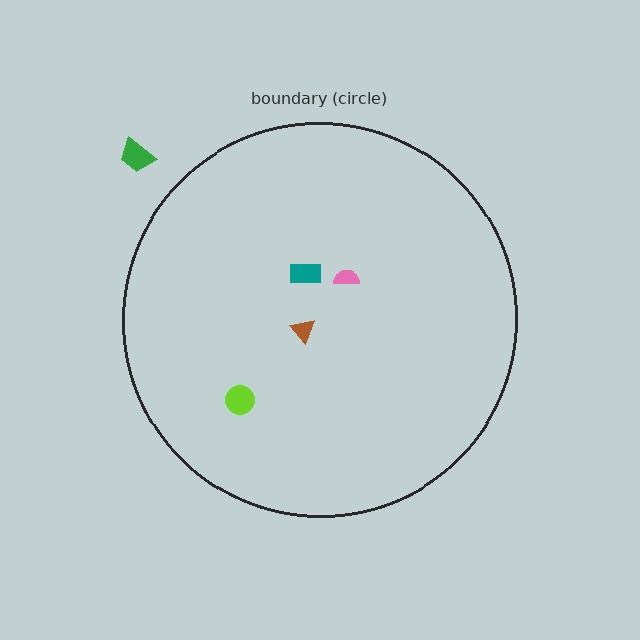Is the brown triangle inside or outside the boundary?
Inside.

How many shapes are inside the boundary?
4 inside, 1 outside.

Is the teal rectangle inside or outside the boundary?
Inside.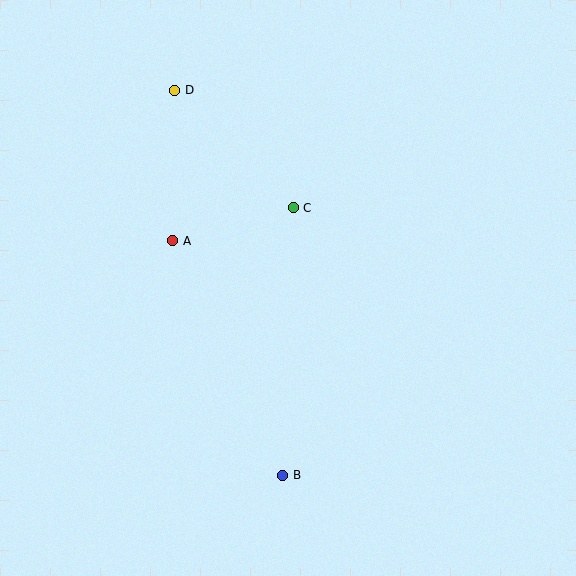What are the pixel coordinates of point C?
Point C is at (293, 208).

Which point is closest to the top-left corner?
Point D is closest to the top-left corner.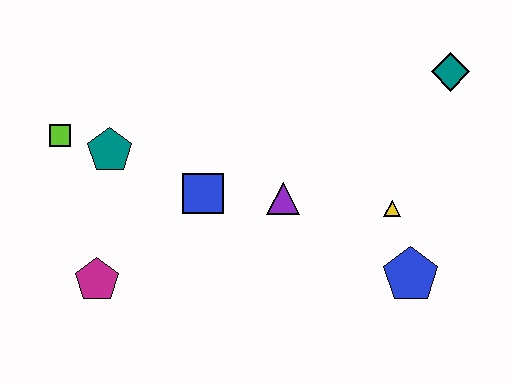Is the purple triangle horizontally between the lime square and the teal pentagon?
No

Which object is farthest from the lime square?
The teal diamond is farthest from the lime square.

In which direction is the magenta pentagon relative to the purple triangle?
The magenta pentagon is to the left of the purple triangle.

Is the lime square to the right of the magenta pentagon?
No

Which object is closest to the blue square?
The purple triangle is closest to the blue square.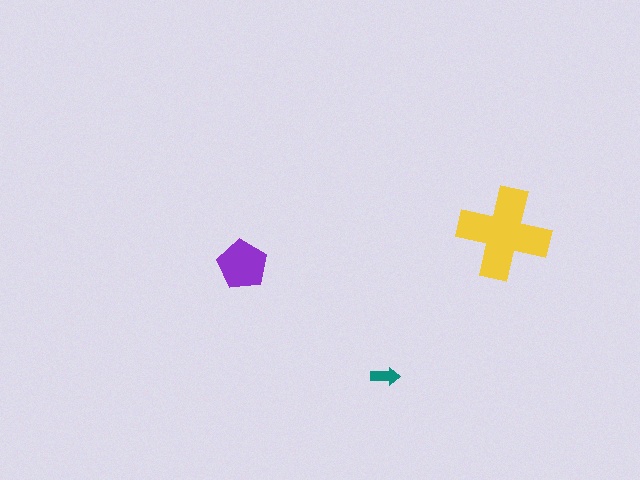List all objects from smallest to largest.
The teal arrow, the purple pentagon, the yellow cross.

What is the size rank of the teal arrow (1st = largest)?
3rd.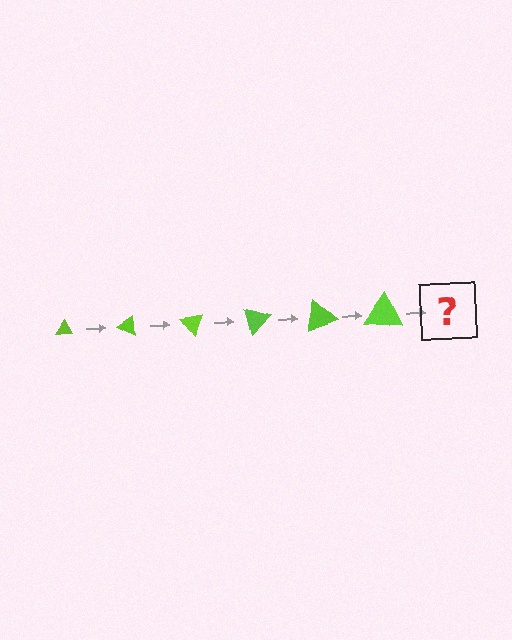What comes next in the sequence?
The next element should be a triangle, larger than the previous one and rotated 150 degrees from the start.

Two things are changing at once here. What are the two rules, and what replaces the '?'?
The two rules are that the triangle grows larger each step and it rotates 25 degrees each step. The '?' should be a triangle, larger than the previous one and rotated 150 degrees from the start.